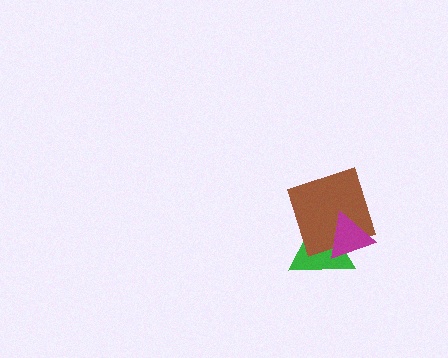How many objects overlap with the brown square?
2 objects overlap with the brown square.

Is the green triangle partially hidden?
Yes, it is partially covered by another shape.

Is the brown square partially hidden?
Yes, it is partially covered by another shape.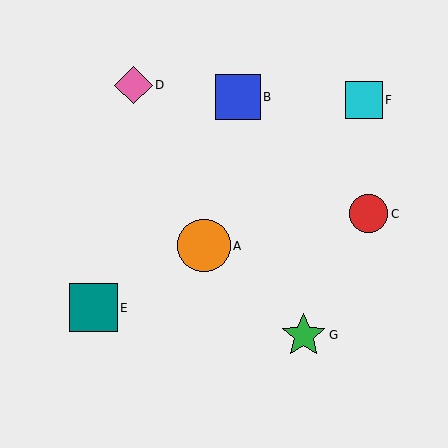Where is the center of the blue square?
The center of the blue square is at (238, 97).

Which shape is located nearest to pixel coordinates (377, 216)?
The red circle (labeled C) at (369, 214) is nearest to that location.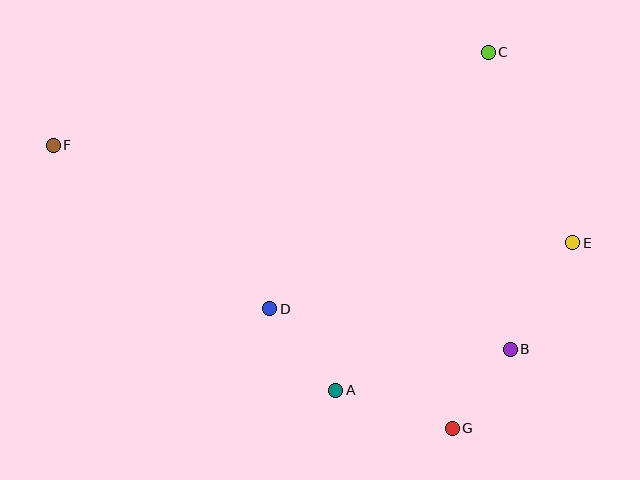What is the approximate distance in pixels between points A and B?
The distance between A and B is approximately 179 pixels.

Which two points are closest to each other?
Points B and G are closest to each other.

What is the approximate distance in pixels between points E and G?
The distance between E and G is approximately 221 pixels.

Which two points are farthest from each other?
Points E and F are farthest from each other.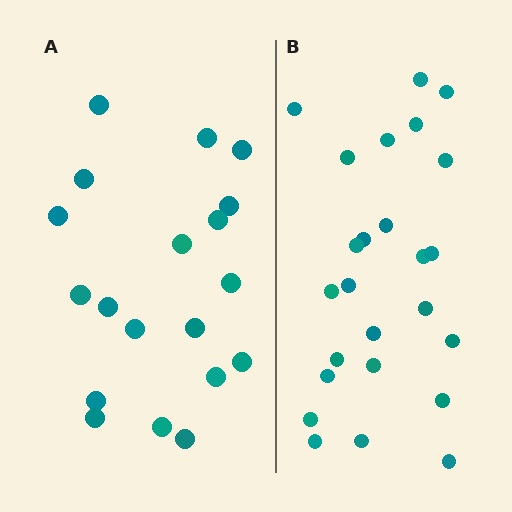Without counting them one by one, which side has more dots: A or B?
Region B (the right region) has more dots.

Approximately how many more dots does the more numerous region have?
Region B has about 6 more dots than region A.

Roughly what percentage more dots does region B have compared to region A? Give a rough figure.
About 30% more.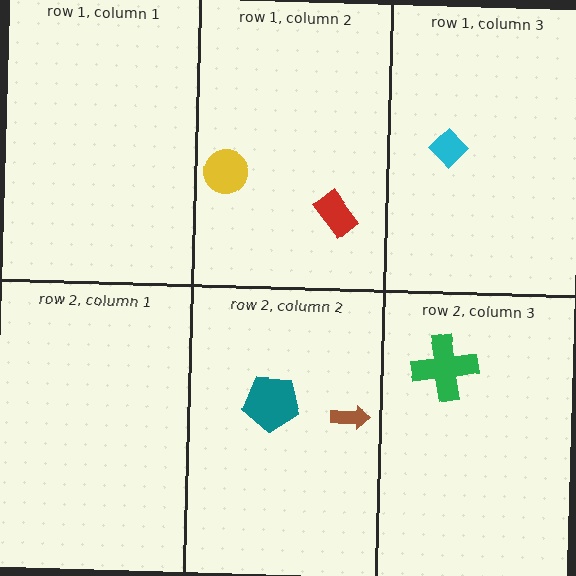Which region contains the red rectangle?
The row 1, column 2 region.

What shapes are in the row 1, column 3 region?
The cyan diamond.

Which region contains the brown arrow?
The row 2, column 2 region.